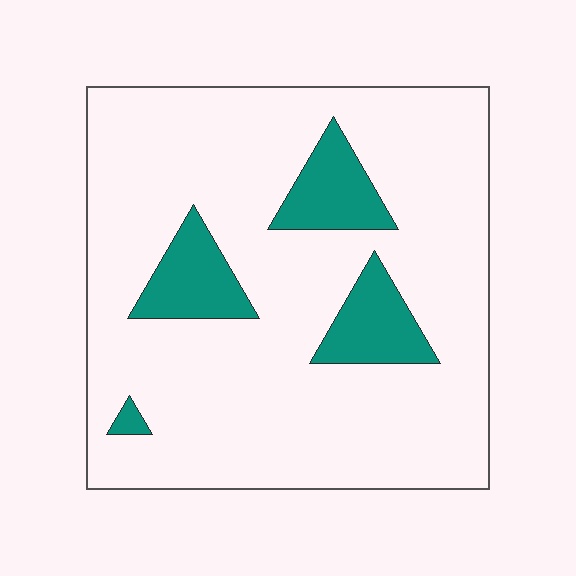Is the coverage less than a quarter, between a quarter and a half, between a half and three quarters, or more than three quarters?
Less than a quarter.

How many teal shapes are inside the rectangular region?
4.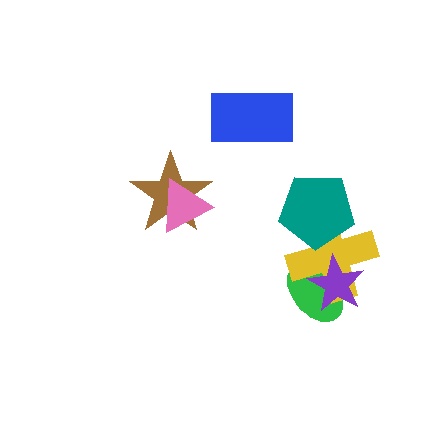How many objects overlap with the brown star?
1 object overlaps with the brown star.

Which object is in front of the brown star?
The pink triangle is in front of the brown star.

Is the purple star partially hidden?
No, no other shape covers it.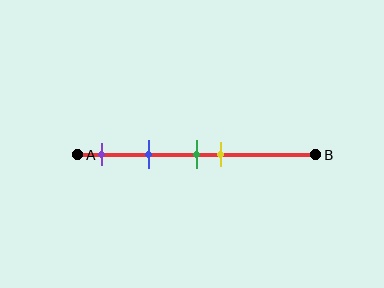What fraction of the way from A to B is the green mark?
The green mark is approximately 50% (0.5) of the way from A to B.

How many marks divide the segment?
There are 4 marks dividing the segment.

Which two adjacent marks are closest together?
The green and yellow marks are the closest adjacent pair.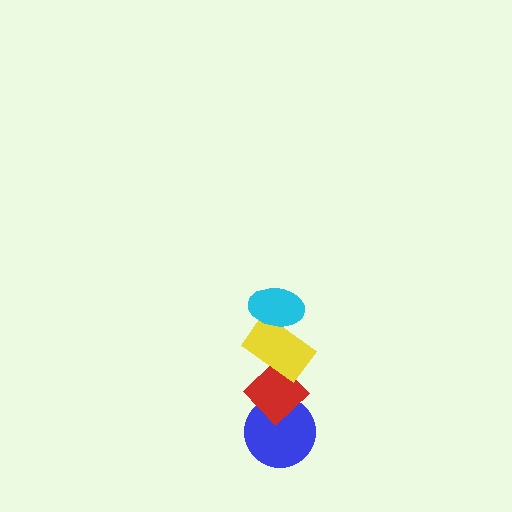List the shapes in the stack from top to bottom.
From top to bottom: the cyan ellipse, the yellow rectangle, the red diamond, the blue circle.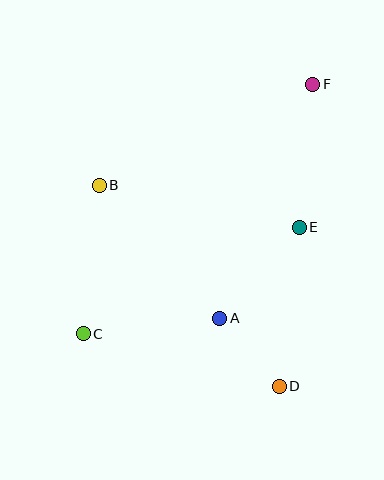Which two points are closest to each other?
Points A and D are closest to each other.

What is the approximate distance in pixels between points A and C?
The distance between A and C is approximately 137 pixels.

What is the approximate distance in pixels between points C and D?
The distance between C and D is approximately 203 pixels.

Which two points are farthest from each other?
Points C and F are farthest from each other.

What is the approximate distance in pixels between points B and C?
The distance between B and C is approximately 150 pixels.